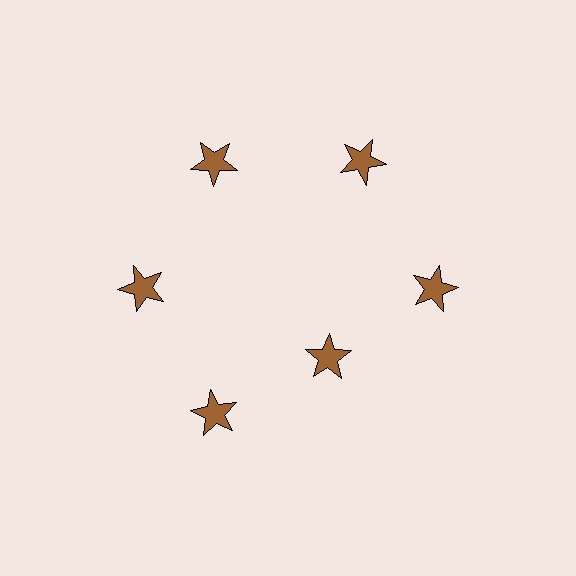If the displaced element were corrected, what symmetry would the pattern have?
It would have 6-fold rotational symmetry — the pattern would map onto itself every 60 degrees.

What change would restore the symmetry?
The symmetry would be restored by moving it outward, back onto the ring so that all 6 stars sit at equal angles and equal distance from the center.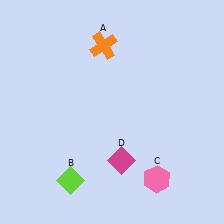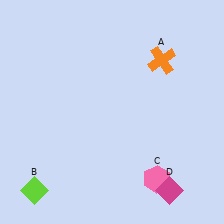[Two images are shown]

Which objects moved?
The objects that moved are: the orange cross (A), the lime diamond (B), the magenta diamond (D).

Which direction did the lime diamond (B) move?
The lime diamond (B) moved left.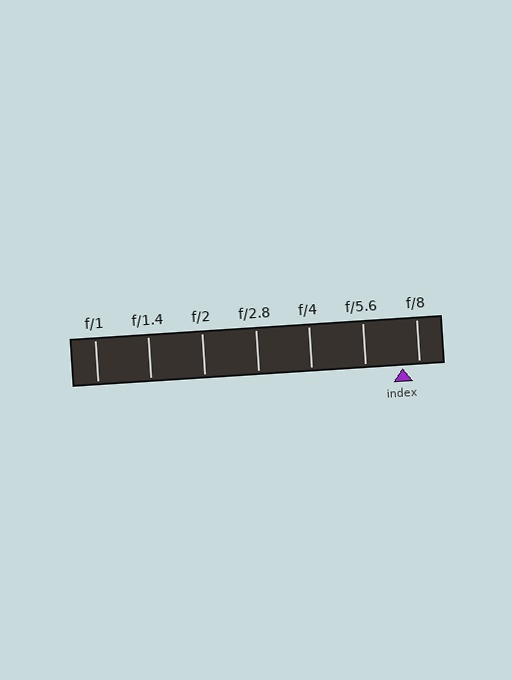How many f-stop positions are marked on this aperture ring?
There are 7 f-stop positions marked.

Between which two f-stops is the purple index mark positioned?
The index mark is between f/5.6 and f/8.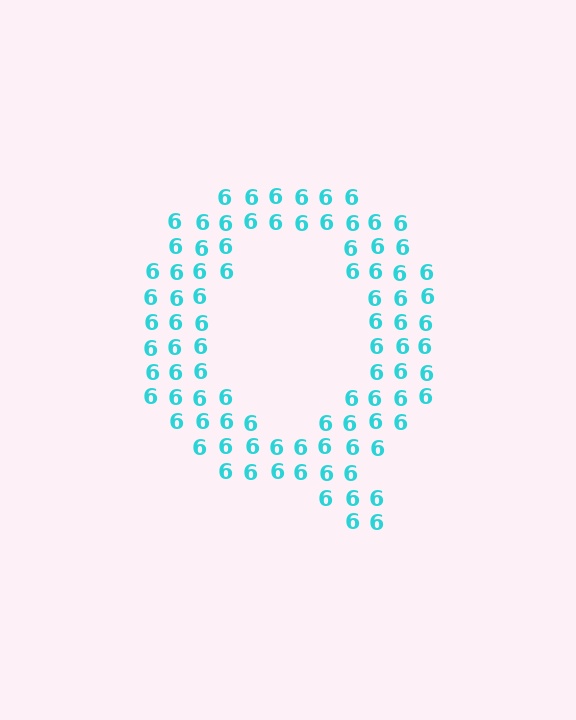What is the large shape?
The large shape is the letter Q.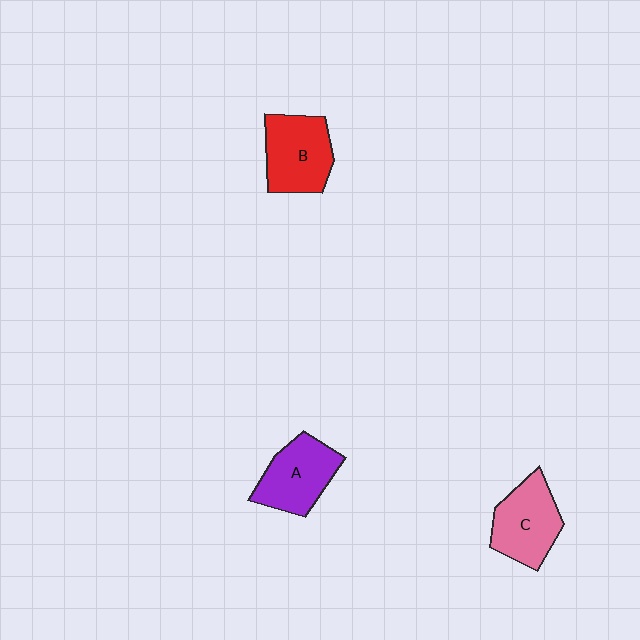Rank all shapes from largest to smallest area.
From largest to smallest: B (red), C (pink), A (purple).